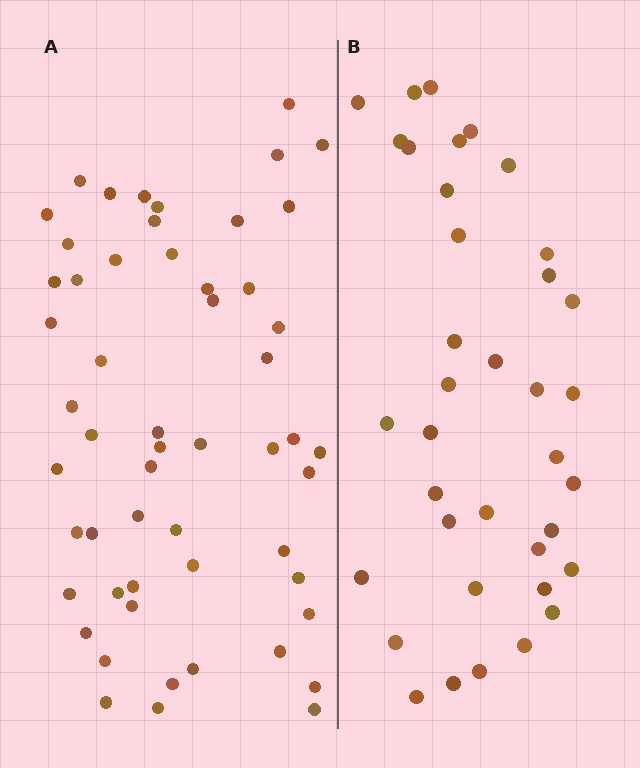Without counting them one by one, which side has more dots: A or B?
Region A (the left region) has more dots.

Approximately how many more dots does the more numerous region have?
Region A has approximately 20 more dots than region B.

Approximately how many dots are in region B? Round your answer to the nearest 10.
About 40 dots. (The exact count is 37, which rounds to 40.)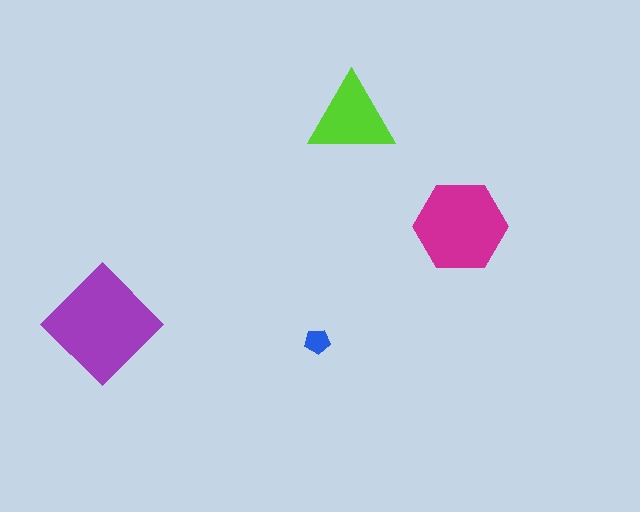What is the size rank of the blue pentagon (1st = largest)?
4th.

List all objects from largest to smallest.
The purple diamond, the magenta hexagon, the lime triangle, the blue pentagon.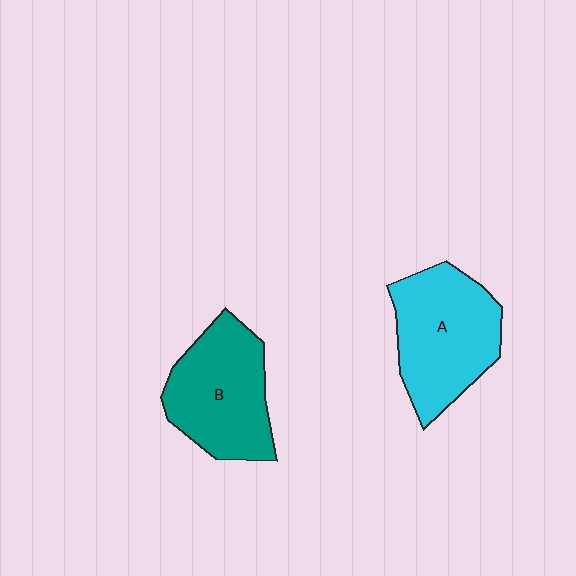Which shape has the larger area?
Shape A (cyan).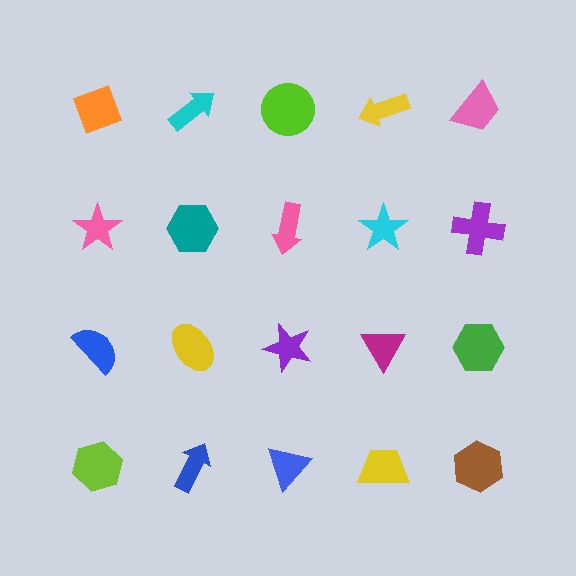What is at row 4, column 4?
A yellow trapezoid.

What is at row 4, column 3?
A blue triangle.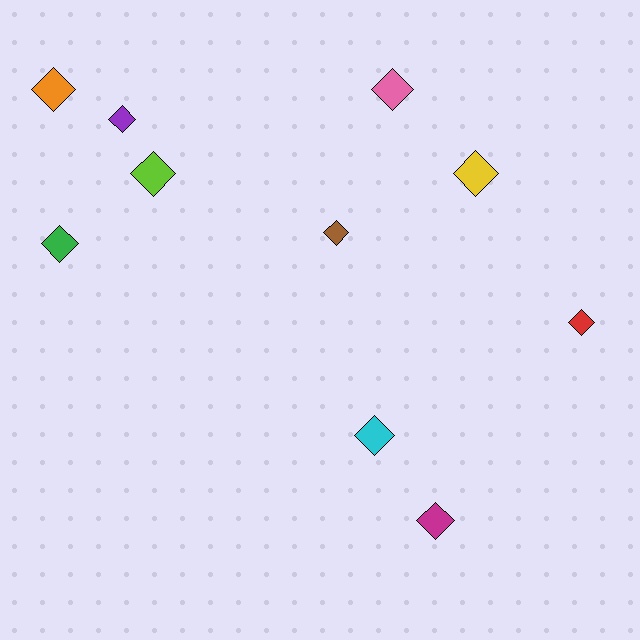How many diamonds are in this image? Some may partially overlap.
There are 10 diamonds.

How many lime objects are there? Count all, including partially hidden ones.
There is 1 lime object.